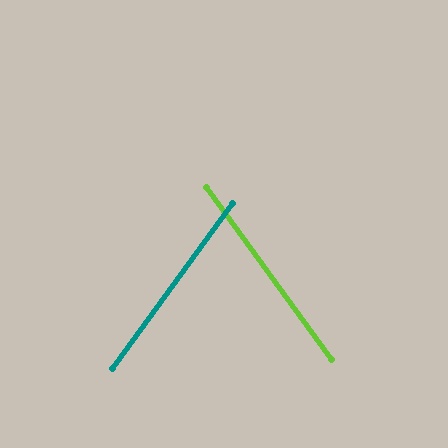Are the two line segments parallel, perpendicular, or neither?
Neither parallel nor perpendicular — they differ by about 72°.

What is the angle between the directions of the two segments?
Approximately 72 degrees.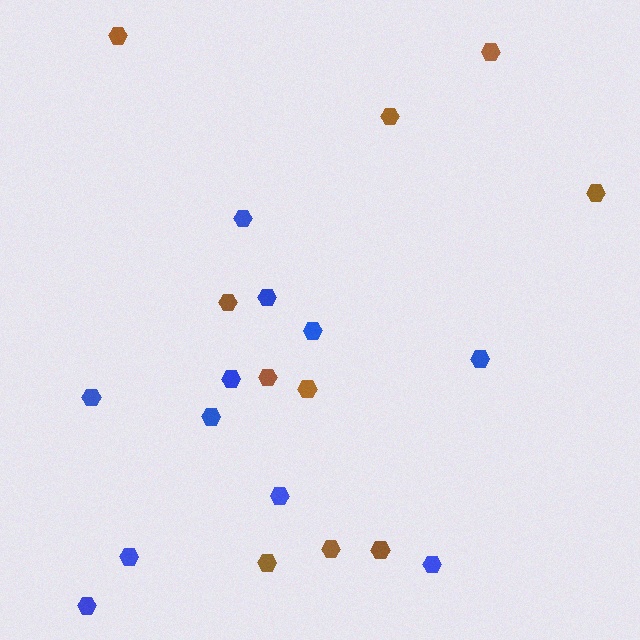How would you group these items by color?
There are 2 groups: one group of brown hexagons (10) and one group of blue hexagons (11).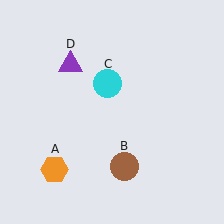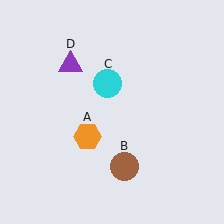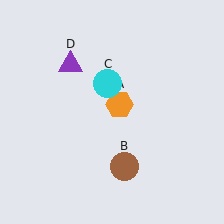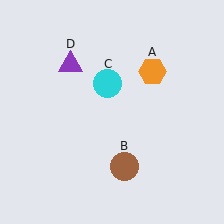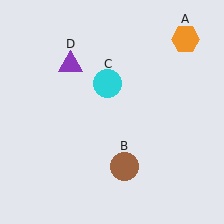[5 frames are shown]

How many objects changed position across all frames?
1 object changed position: orange hexagon (object A).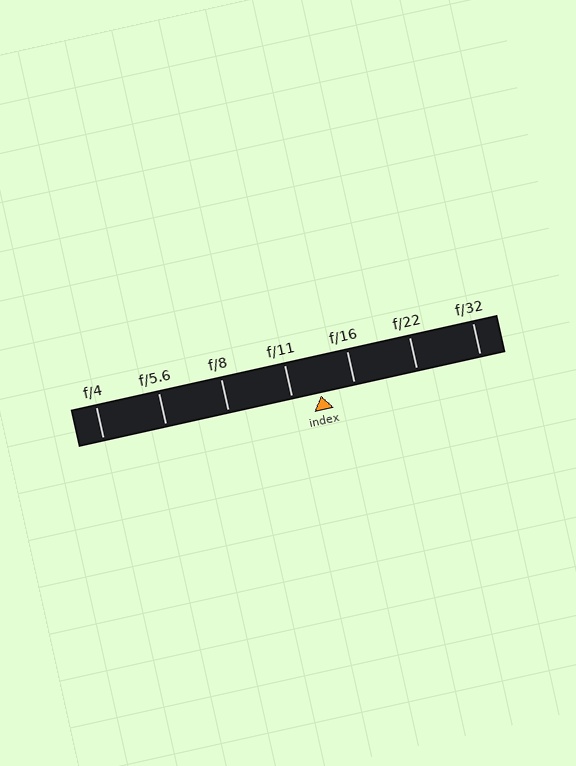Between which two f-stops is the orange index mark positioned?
The index mark is between f/11 and f/16.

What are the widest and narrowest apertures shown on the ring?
The widest aperture shown is f/4 and the narrowest is f/32.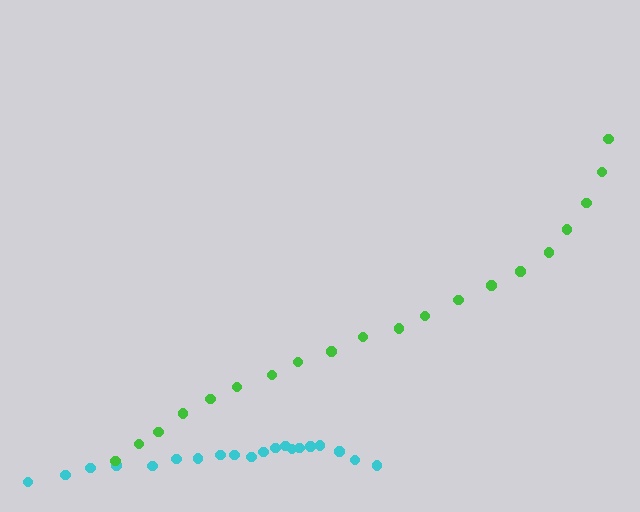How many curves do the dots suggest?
There are 2 distinct paths.